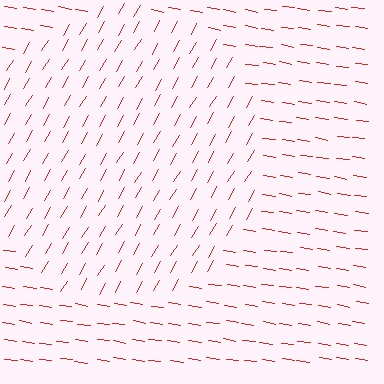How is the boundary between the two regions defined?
The boundary is defined purely by a change in line orientation (approximately 69 degrees difference). All lines are the same color and thickness.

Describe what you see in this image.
The image is filled with small red line segments. A circle region in the image has lines oriented differently from the surrounding lines, creating a visible texture boundary.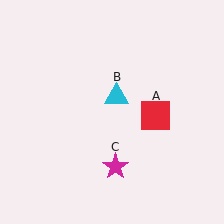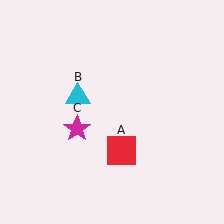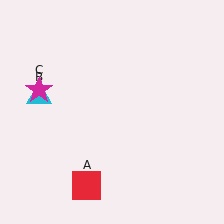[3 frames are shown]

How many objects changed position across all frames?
3 objects changed position: red square (object A), cyan triangle (object B), magenta star (object C).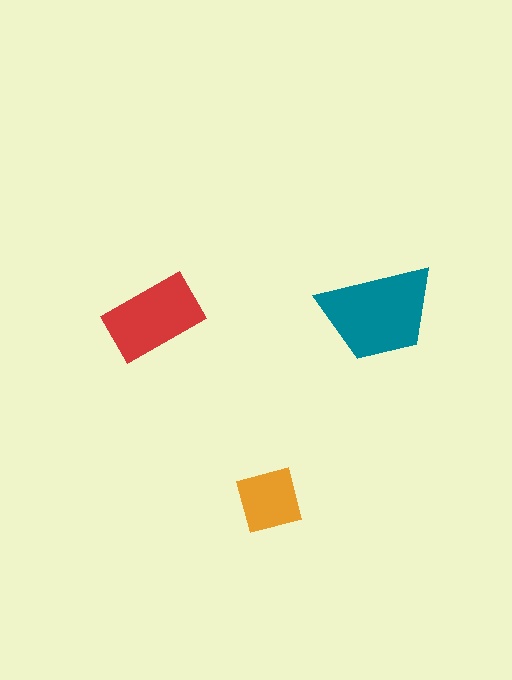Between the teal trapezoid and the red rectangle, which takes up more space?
The teal trapezoid.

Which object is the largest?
The teal trapezoid.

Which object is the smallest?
The orange diamond.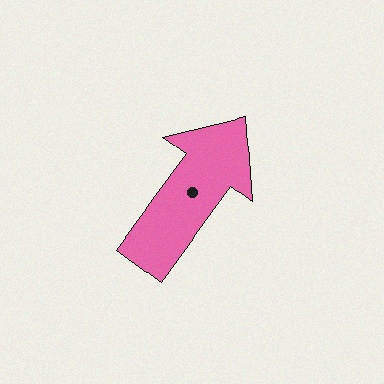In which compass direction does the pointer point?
Northeast.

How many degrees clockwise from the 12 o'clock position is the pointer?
Approximately 36 degrees.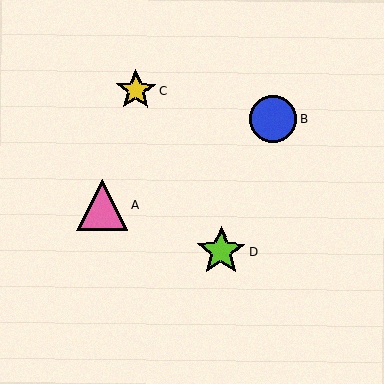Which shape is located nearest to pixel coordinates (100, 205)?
The pink triangle (labeled A) at (102, 205) is nearest to that location.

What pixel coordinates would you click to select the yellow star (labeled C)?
Click at (136, 90) to select the yellow star C.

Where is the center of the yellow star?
The center of the yellow star is at (136, 90).